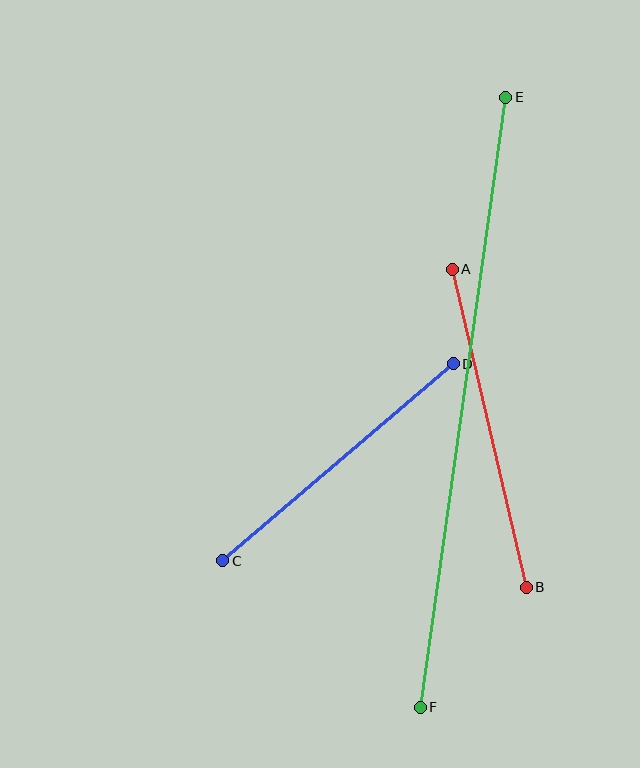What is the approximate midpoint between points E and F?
The midpoint is at approximately (463, 402) pixels.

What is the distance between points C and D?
The distance is approximately 303 pixels.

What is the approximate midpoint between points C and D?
The midpoint is at approximately (338, 462) pixels.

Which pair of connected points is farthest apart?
Points E and F are farthest apart.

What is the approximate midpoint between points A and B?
The midpoint is at approximately (489, 428) pixels.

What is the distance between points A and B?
The distance is approximately 326 pixels.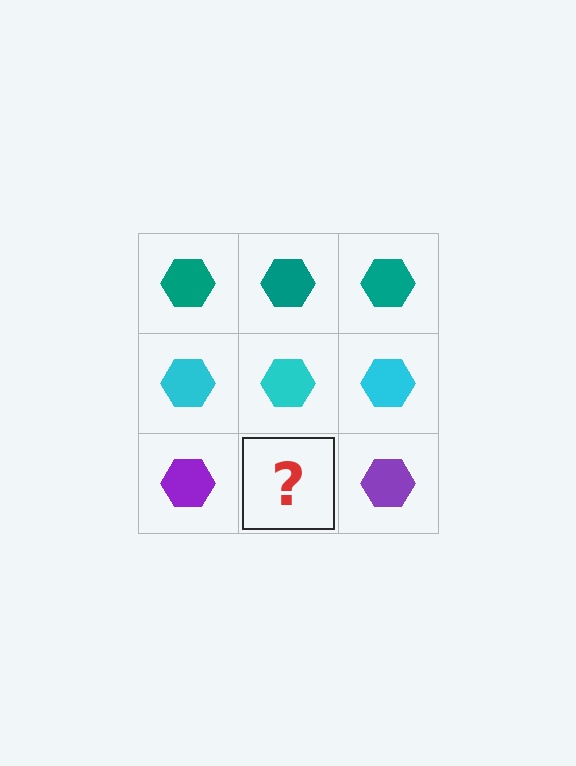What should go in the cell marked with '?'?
The missing cell should contain a purple hexagon.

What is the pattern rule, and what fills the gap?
The rule is that each row has a consistent color. The gap should be filled with a purple hexagon.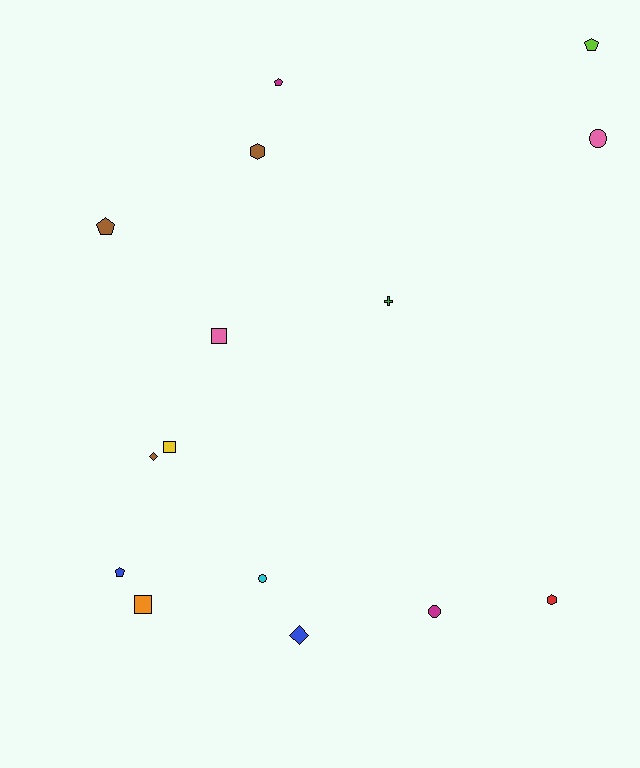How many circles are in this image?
There are 3 circles.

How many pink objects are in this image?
There are 2 pink objects.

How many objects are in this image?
There are 15 objects.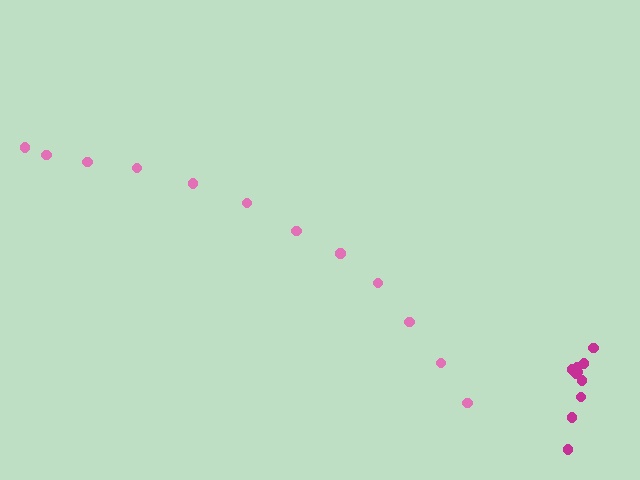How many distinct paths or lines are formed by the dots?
There are 2 distinct paths.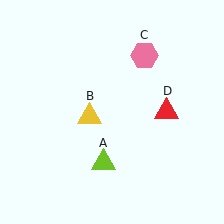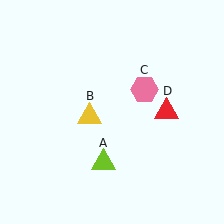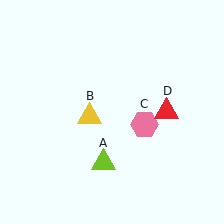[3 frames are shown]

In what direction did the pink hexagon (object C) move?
The pink hexagon (object C) moved down.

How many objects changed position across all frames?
1 object changed position: pink hexagon (object C).